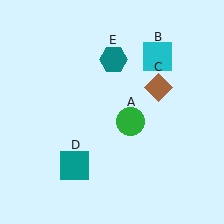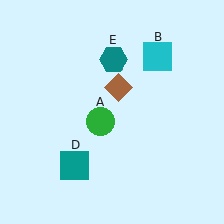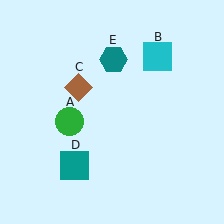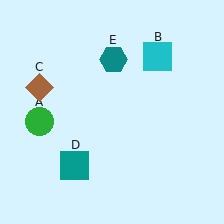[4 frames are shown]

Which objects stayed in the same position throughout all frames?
Cyan square (object B) and teal square (object D) and teal hexagon (object E) remained stationary.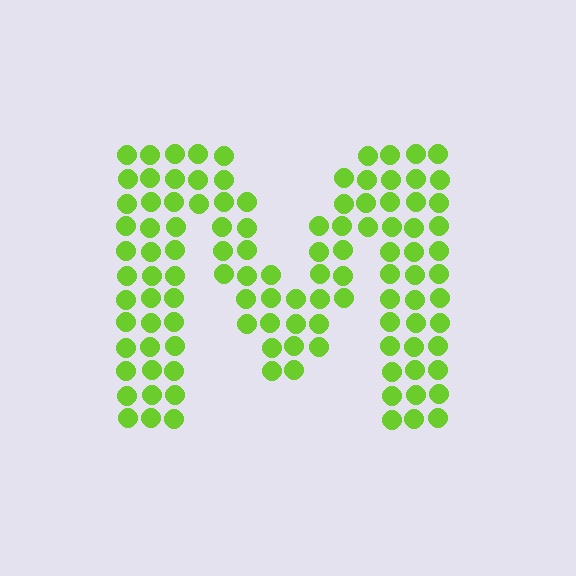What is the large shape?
The large shape is the letter M.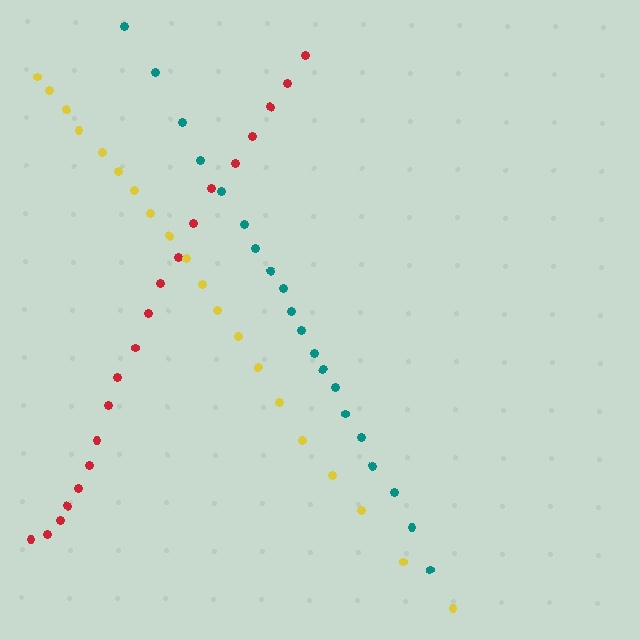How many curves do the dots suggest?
There are 3 distinct paths.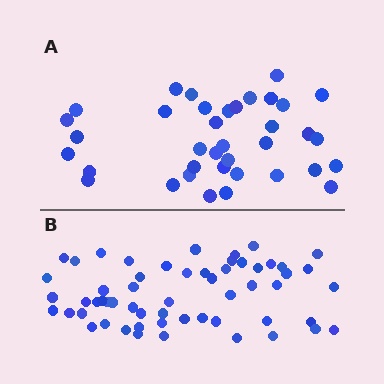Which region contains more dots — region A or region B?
Region B (the bottom region) has more dots.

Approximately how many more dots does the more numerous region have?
Region B has approximately 20 more dots than region A.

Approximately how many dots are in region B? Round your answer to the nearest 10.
About 60 dots. (The exact count is 57, which rounds to 60.)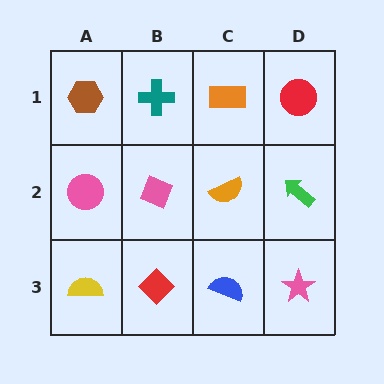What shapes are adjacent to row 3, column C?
An orange semicircle (row 2, column C), a red diamond (row 3, column B), a pink star (row 3, column D).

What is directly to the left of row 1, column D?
An orange rectangle.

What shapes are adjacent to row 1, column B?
A pink diamond (row 2, column B), a brown hexagon (row 1, column A), an orange rectangle (row 1, column C).